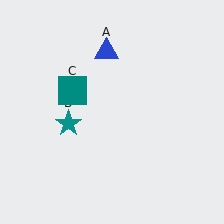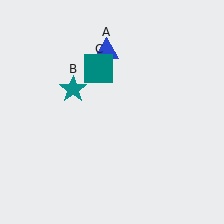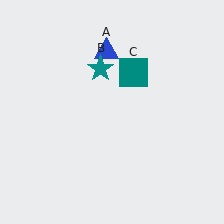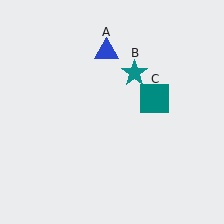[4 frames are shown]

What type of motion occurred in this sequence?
The teal star (object B), teal square (object C) rotated clockwise around the center of the scene.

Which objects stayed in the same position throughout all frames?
Blue triangle (object A) remained stationary.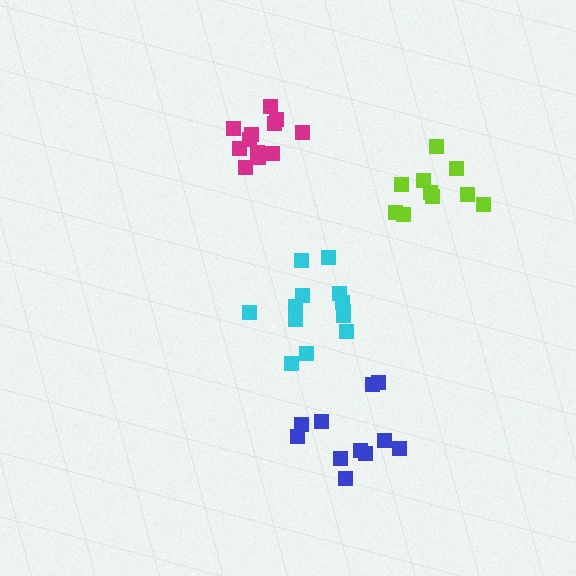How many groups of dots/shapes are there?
There are 4 groups.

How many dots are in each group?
Group 1: 10 dots, Group 2: 12 dots, Group 3: 13 dots, Group 4: 11 dots (46 total).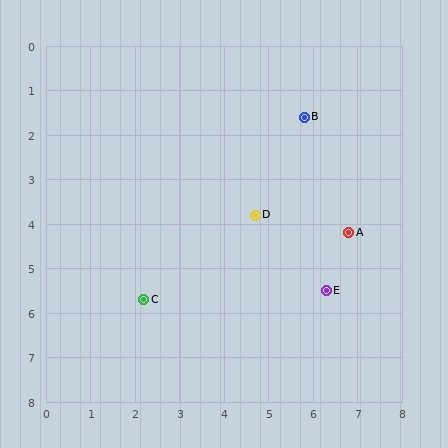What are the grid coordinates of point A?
Point A is at approximately (6.8, 4.2).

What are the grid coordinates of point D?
Point D is at approximately (4.7, 3.8).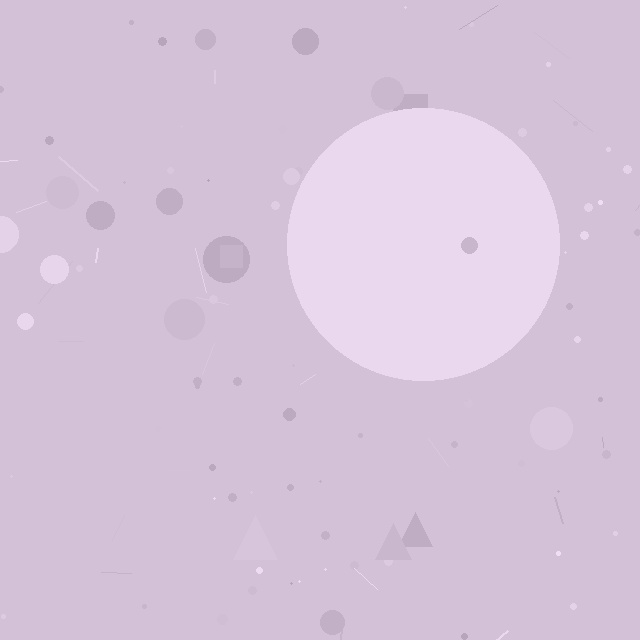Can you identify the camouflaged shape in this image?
The camouflaged shape is a circle.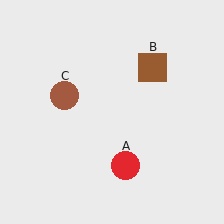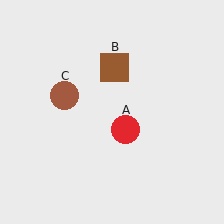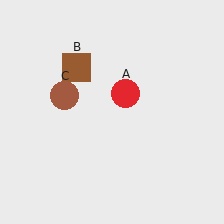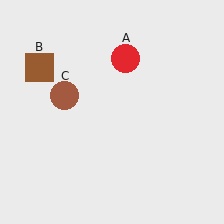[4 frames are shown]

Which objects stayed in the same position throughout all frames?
Brown circle (object C) remained stationary.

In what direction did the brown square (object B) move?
The brown square (object B) moved left.